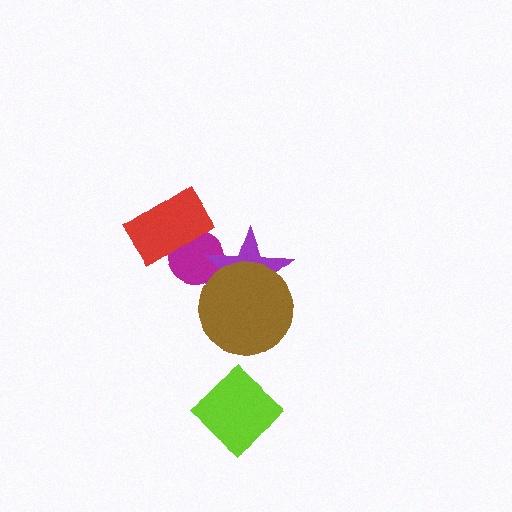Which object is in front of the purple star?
The brown circle is in front of the purple star.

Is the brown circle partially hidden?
No, no other shape covers it.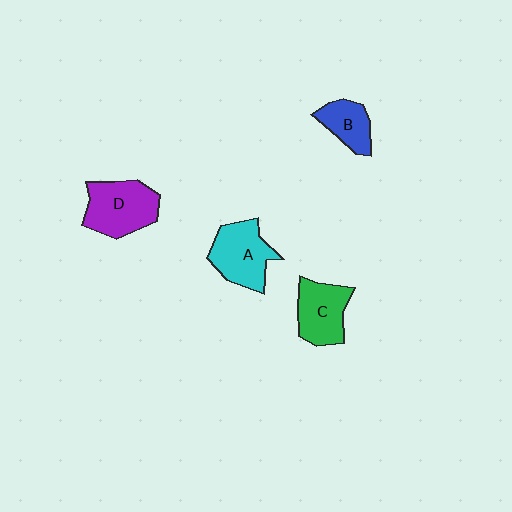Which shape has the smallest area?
Shape B (blue).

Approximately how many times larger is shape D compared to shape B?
Approximately 1.7 times.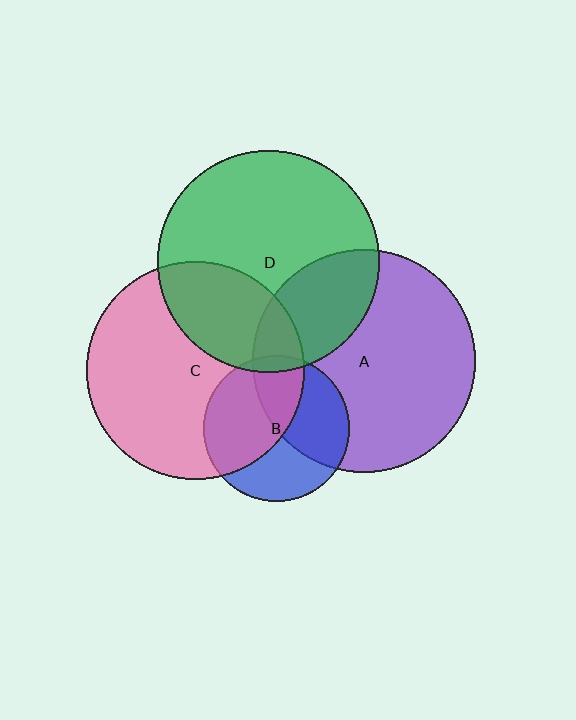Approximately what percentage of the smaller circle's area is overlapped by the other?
Approximately 50%.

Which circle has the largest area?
Circle A (purple).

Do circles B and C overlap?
Yes.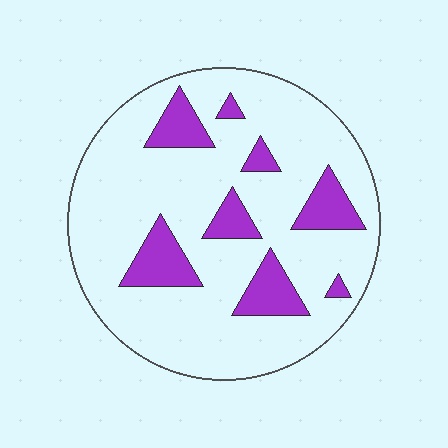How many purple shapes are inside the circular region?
8.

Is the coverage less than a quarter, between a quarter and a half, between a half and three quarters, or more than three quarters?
Less than a quarter.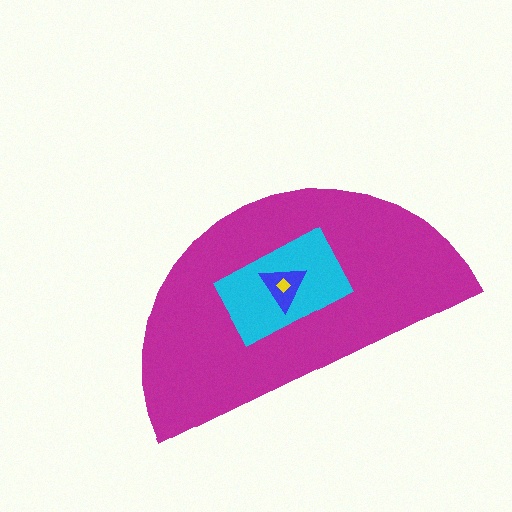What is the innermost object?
The yellow diamond.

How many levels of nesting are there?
4.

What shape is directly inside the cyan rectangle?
The blue triangle.